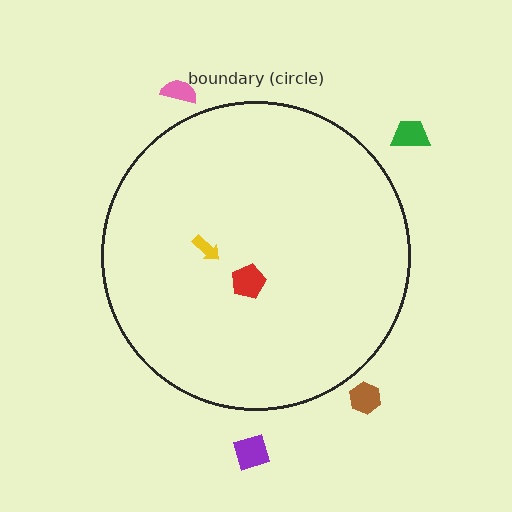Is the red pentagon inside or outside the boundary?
Inside.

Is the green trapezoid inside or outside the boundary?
Outside.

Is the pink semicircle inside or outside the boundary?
Outside.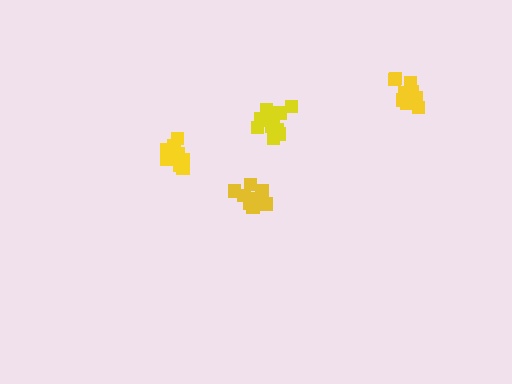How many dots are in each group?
Group 1: 14 dots, Group 2: 11 dots, Group 3: 12 dots, Group 4: 10 dots (47 total).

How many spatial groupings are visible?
There are 4 spatial groupings.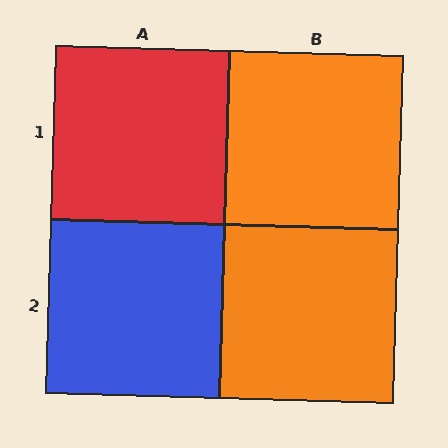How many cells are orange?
2 cells are orange.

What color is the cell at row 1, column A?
Red.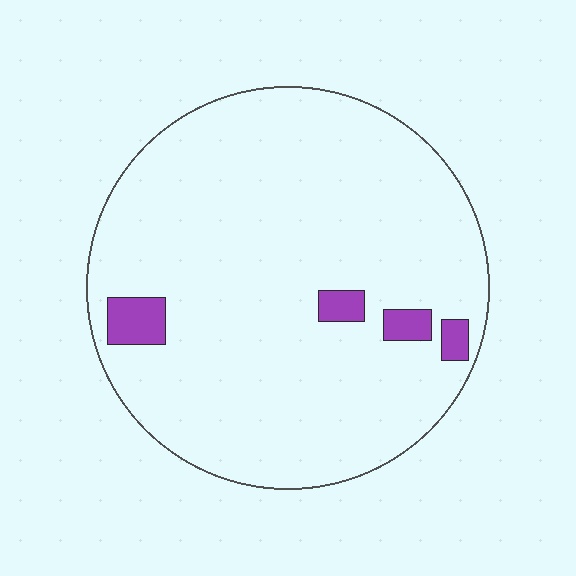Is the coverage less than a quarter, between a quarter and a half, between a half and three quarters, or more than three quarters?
Less than a quarter.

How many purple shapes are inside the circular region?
4.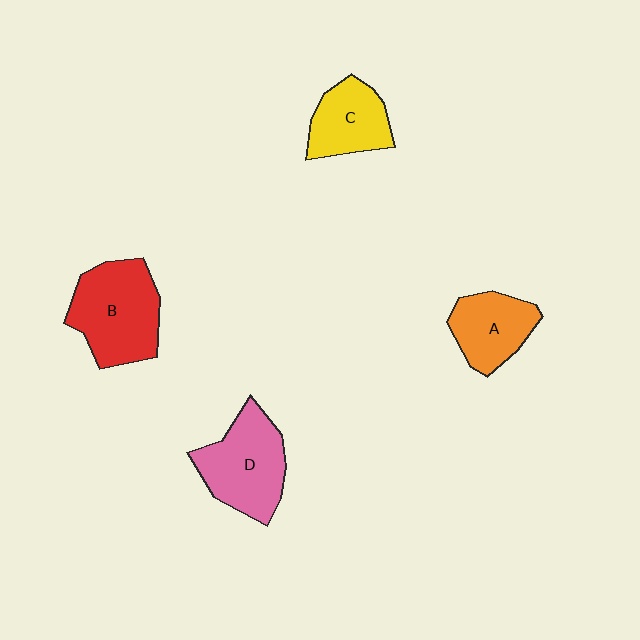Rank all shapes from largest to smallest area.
From largest to smallest: B (red), D (pink), A (orange), C (yellow).